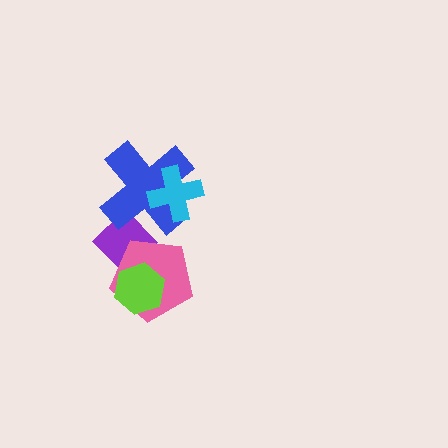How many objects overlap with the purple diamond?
3 objects overlap with the purple diamond.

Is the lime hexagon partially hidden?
No, no other shape covers it.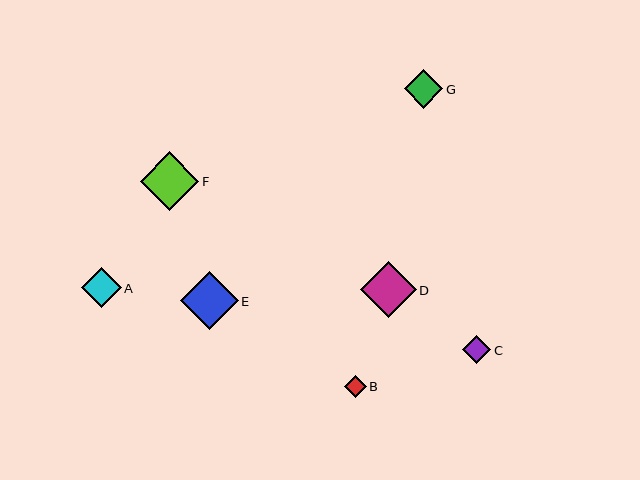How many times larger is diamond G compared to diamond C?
Diamond G is approximately 1.4 times the size of diamond C.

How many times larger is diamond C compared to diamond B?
Diamond C is approximately 1.3 times the size of diamond B.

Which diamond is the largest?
Diamond F is the largest with a size of approximately 59 pixels.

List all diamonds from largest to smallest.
From largest to smallest: F, E, D, A, G, C, B.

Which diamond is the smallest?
Diamond B is the smallest with a size of approximately 22 pixels.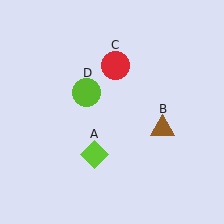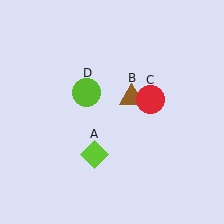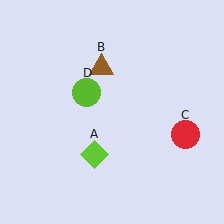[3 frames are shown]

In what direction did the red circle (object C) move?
The red circle (object C) moved down and to the right.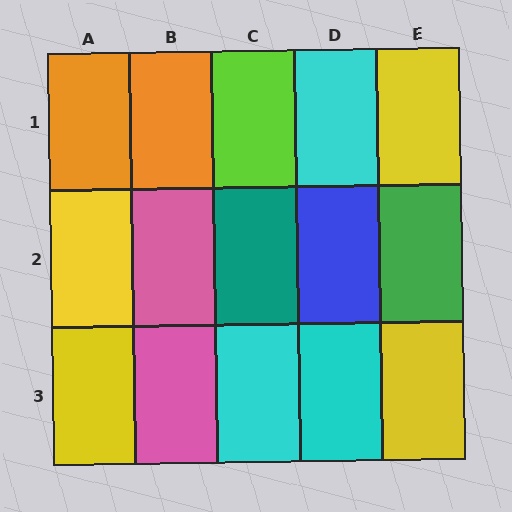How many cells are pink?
2 cells are pink.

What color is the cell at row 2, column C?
Teal.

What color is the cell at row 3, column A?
Yellow.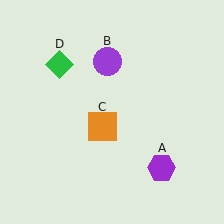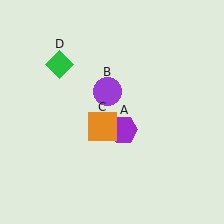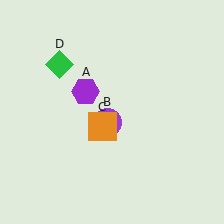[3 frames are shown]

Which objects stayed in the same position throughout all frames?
Orange square (object C) and green diamond (object D) remained stationary.